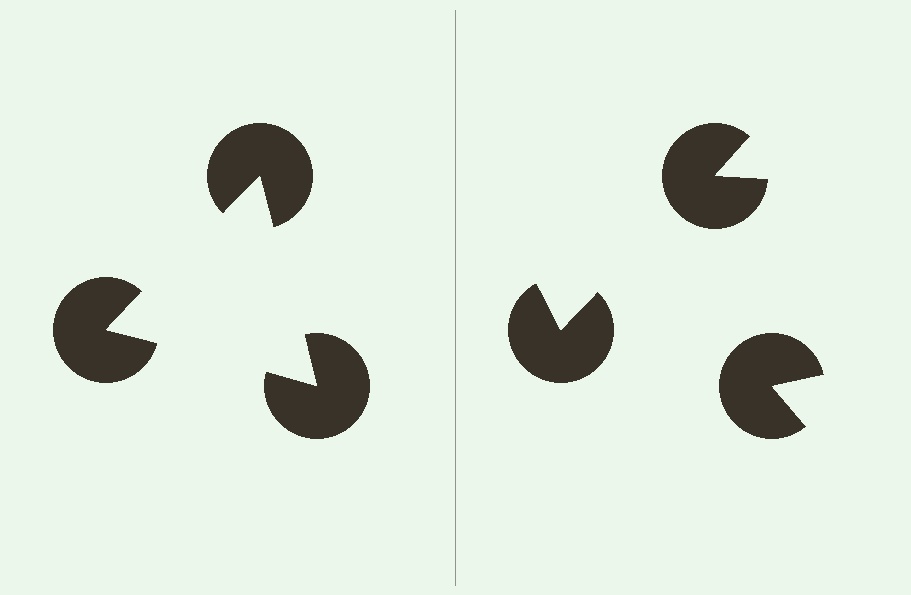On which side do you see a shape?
An illusory triangle appears on the left side. On the right side the wedge cuts are rotated, so no coherent shape forms.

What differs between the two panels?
The pac-man discs are positioned identically on both sides; only the wedge orientations differ. On the left they align to a triangle; on the right they are misaligned.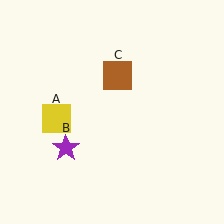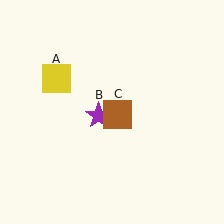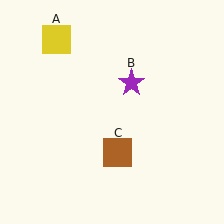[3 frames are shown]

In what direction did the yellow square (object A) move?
The yellow square (object A) moved up.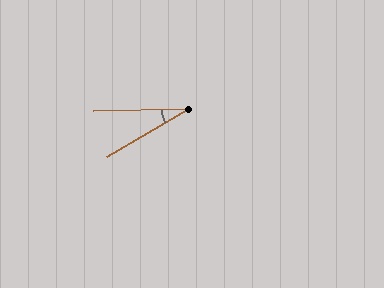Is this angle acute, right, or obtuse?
It is acute.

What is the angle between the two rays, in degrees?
Approximately 29 degrees.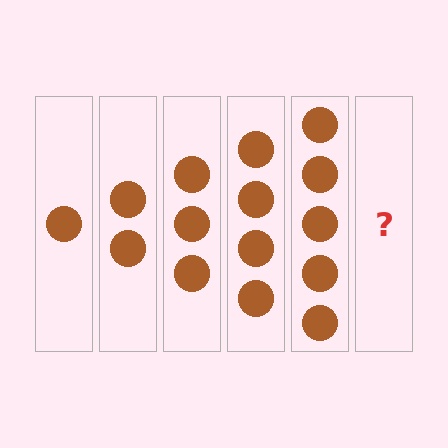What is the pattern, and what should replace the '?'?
The pattern is that each step adds one more circle. The '?' should be 6 circles.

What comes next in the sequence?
The next element should be 6 circles.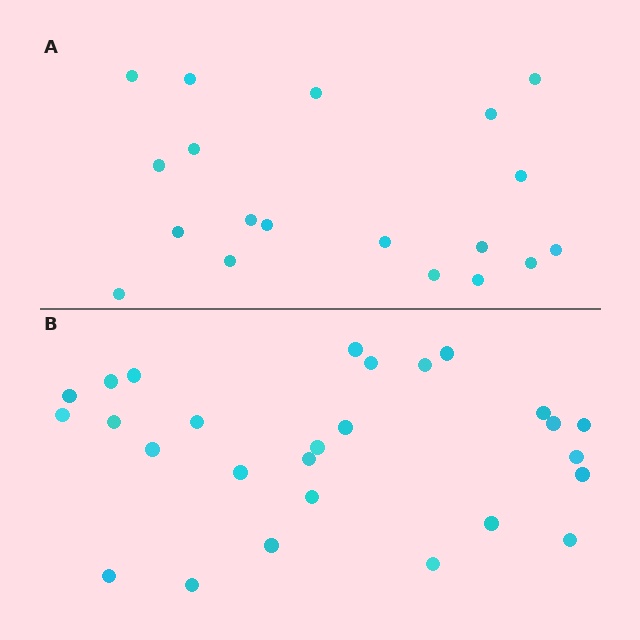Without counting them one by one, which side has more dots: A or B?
Region B (the bottom region) has more dots.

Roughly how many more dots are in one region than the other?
Region B has roughly 8 or so more dots than region A.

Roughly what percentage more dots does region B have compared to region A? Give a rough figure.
About 40% more.